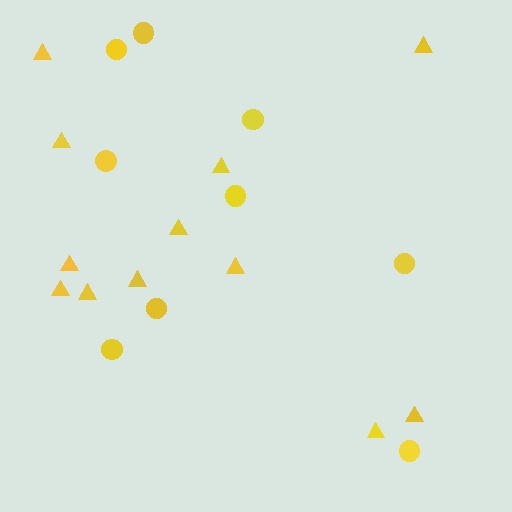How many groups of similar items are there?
There are 2 groups: one group of circles (9) and one group of triangles (12).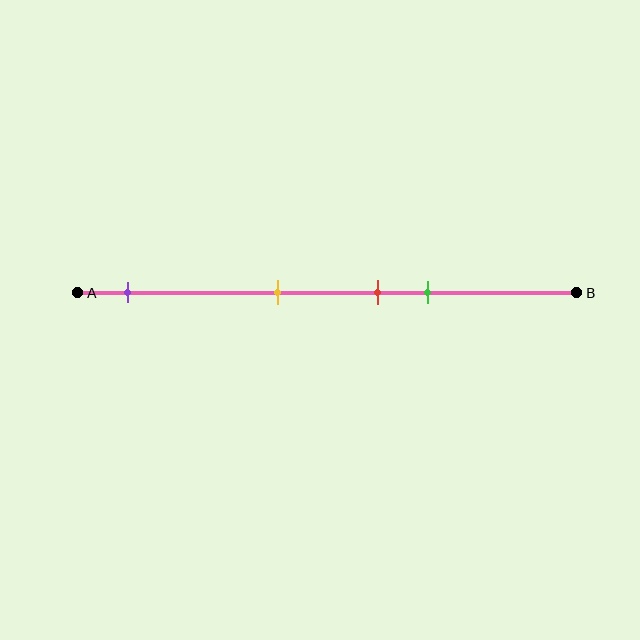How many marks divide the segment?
There are 4 marks dividing the segment.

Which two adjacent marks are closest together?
The red and green marks are the closest adjacent pair.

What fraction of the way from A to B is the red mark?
The red mark is approximately 60% (0.6) of the way from A to B.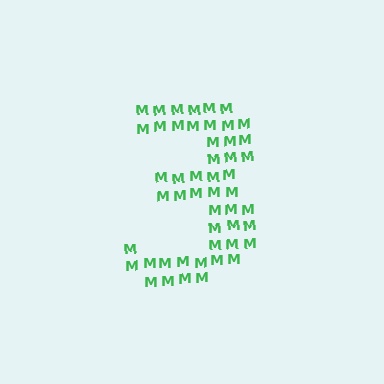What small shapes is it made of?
It is made of small letter M's.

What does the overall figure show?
The overall figure shows the digit 3.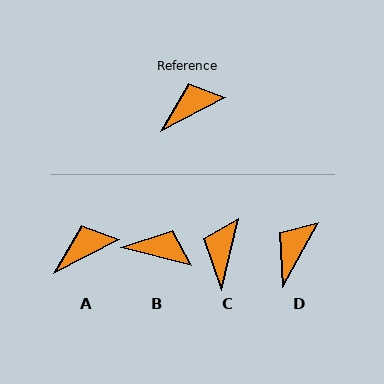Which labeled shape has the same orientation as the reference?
A.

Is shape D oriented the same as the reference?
No, it is off by about 34 degrees.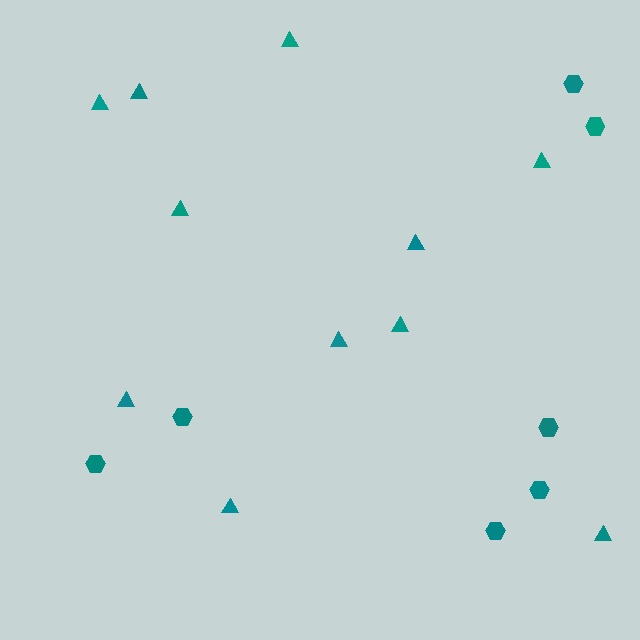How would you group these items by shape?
There are 2 groups: one group of hexagons (7) and one group of triangles (11).